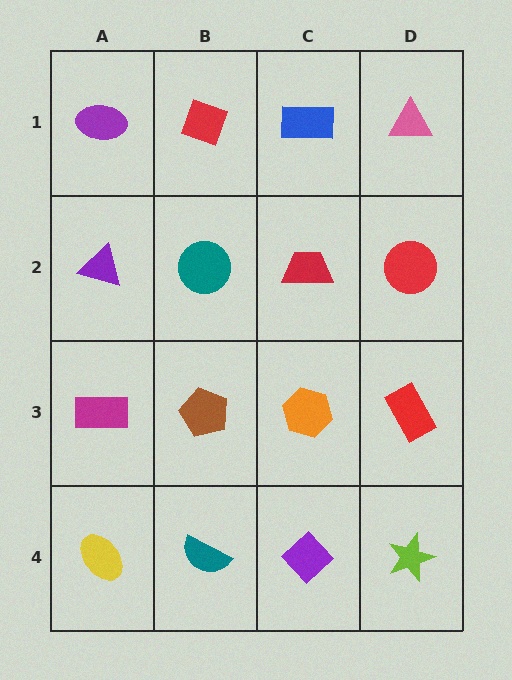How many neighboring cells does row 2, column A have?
3.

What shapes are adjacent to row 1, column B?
A teal circle (row 2, column B), a purple ellipse (row 1, column A), a blue rectangle (row 1, column C).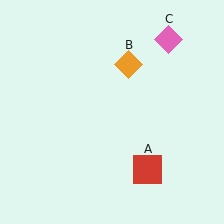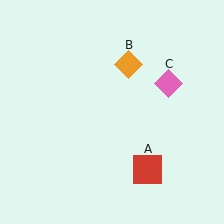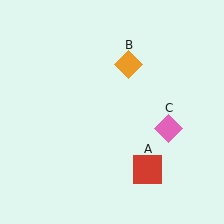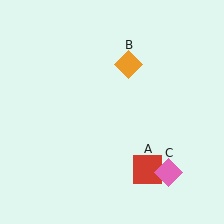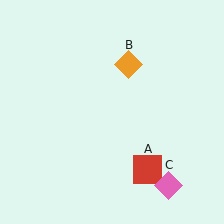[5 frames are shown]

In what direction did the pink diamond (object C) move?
The pink diamond (object C) moved down.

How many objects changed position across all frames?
1 object changed position: pink diamond (object C).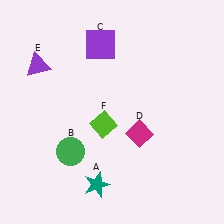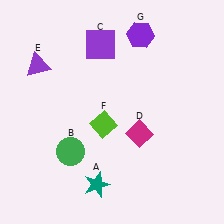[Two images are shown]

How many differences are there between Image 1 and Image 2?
There is 1 difference between the two images.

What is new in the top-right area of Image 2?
A purple hexagon (G) was added in the top-right area of Image 2.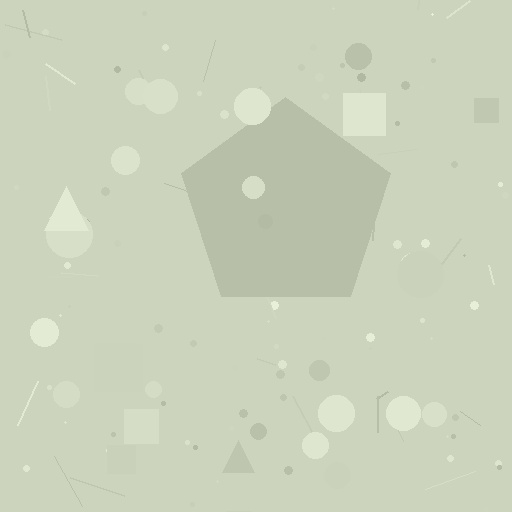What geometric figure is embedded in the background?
A pentagon is embedded in the background.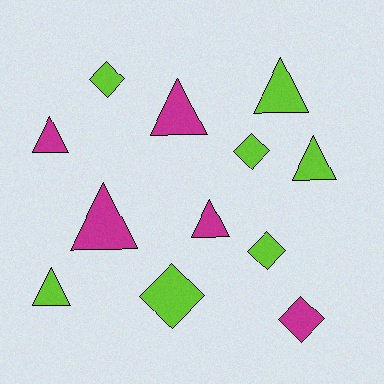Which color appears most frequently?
Lime, with 7 objects.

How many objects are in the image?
There are 12 objects.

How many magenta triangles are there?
There are 4 magenta triangles.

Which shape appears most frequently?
Triangle, with 7 objects.